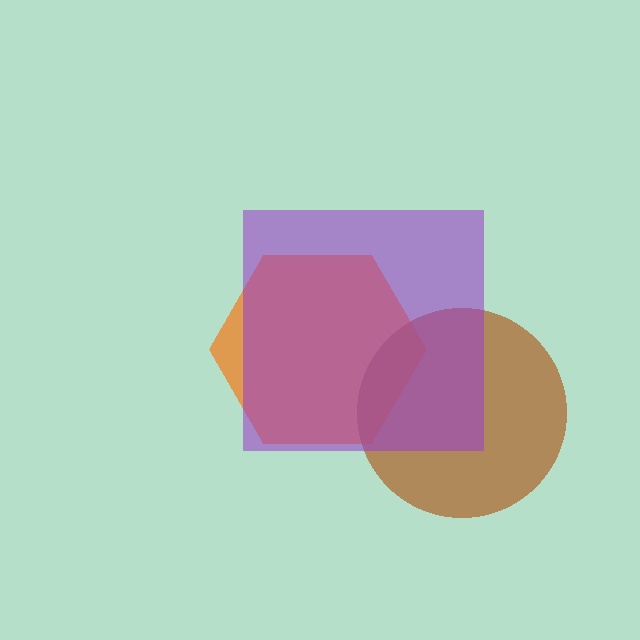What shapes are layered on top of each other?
The layered shapes are: an orange hexagon, a brown circle, a purple square.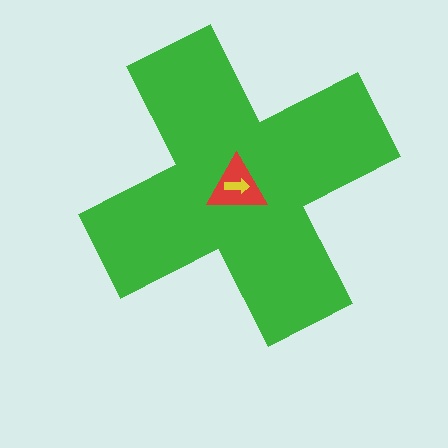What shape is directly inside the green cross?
The red triangle.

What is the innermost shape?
The yellow arrow.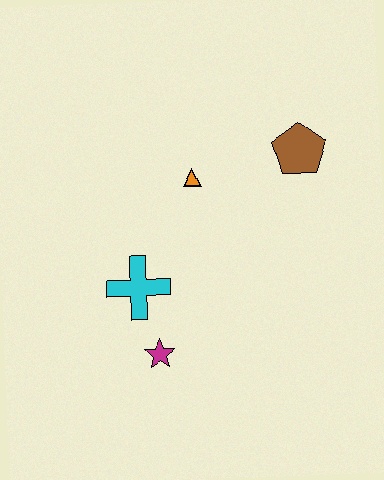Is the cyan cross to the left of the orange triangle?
Yes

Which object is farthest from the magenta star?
The brown pentagon is farthest from the magenta star.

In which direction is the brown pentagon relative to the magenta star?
The brown pentagon is above the magenta star.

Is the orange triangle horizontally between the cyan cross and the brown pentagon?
Yes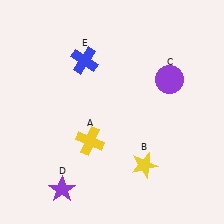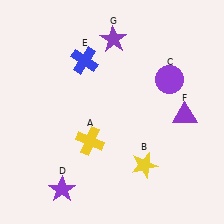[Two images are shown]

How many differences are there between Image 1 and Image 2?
There are 2 differences between the two images.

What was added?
A purple triangle (F), a purple star (G) were added in Image 2.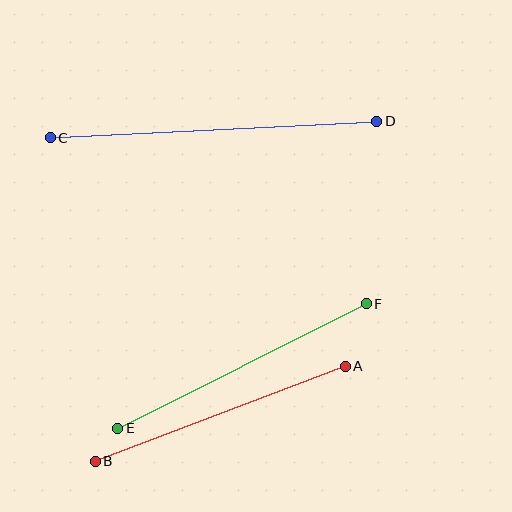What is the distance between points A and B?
The distance is approximately 268 pixels.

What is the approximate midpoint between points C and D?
The midpoint is at approximately (213, 129) pixels.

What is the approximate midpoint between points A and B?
The midpoint is at approximately (220, 414) pixels.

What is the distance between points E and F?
The distance is approximately 278 pixels.